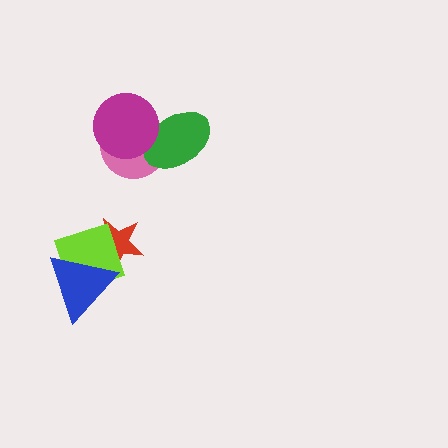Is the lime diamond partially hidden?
Yes, it is partially covered by another shape.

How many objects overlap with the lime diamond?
2 objects overlap with the lime diamond.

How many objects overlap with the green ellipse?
2 objects overlap with the green ellipse.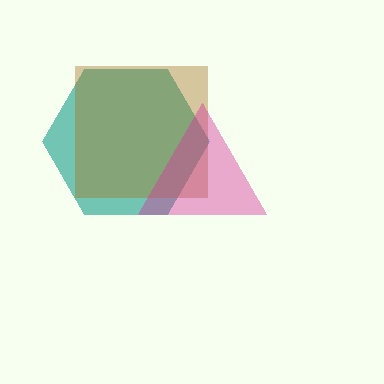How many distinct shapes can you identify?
There are 3 distinct shapes: a teal hexagon, a brown square, a magenta triangle.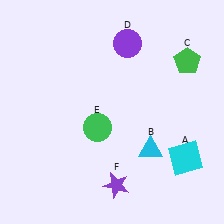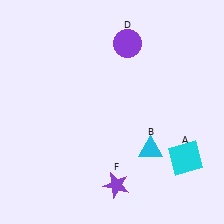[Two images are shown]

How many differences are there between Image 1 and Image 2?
There are 2 differences between the two images.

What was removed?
The green pentagon (C), the green circle (E) were removed in Image 2.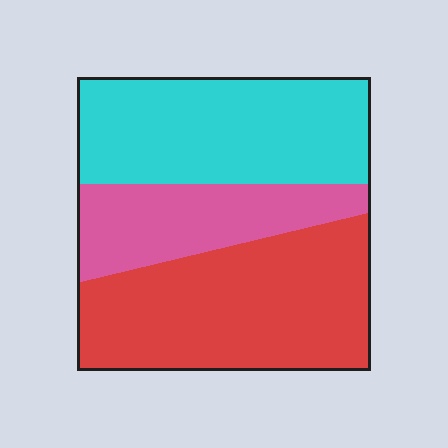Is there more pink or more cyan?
Cyan.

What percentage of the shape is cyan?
Cyan covers around 35% of the shape.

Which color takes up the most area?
Red, at roughly 40%.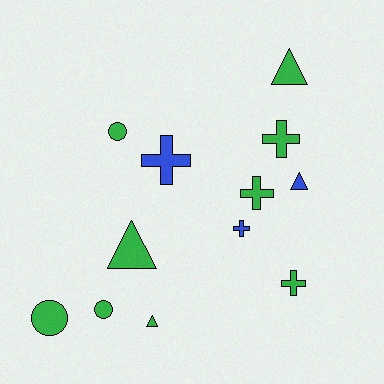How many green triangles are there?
There are 3 green triangles.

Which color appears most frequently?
Green, with 9 objects.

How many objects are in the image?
There are 12 objects.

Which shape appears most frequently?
Cross, with 5 objects.